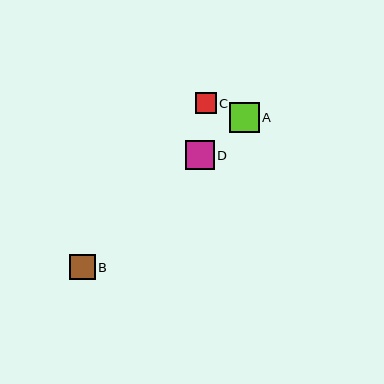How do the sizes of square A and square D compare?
Square A and square D are approximately the same size.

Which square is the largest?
Square A is the largest with a size of approximately 30 pixels.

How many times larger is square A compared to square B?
Square A is approximately 1.2 times the size of square B.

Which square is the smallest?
Square C is the smallest with a size of approximately 21 pixels.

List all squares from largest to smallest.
From largest to smallest: A, D, B, C.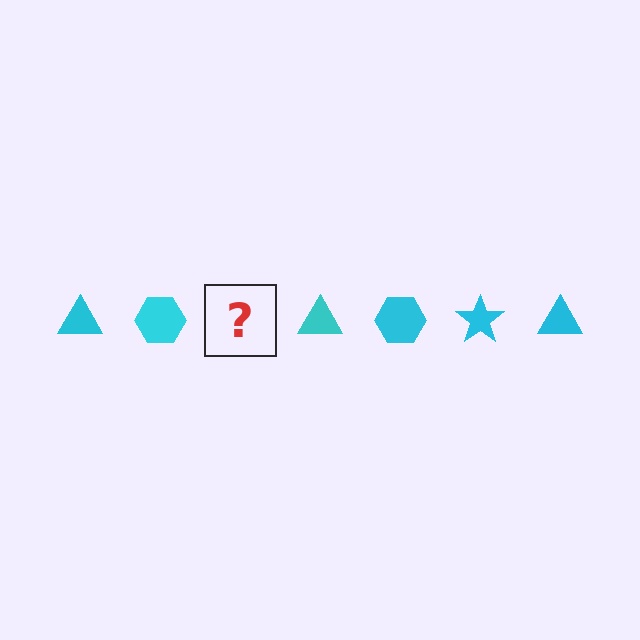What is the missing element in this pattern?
The missing element is a cyan star.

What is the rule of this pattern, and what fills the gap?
The rule is that the pattern cycles through triangle, hexagon, star shapes in cyan. The gap should be filled with a cyan star.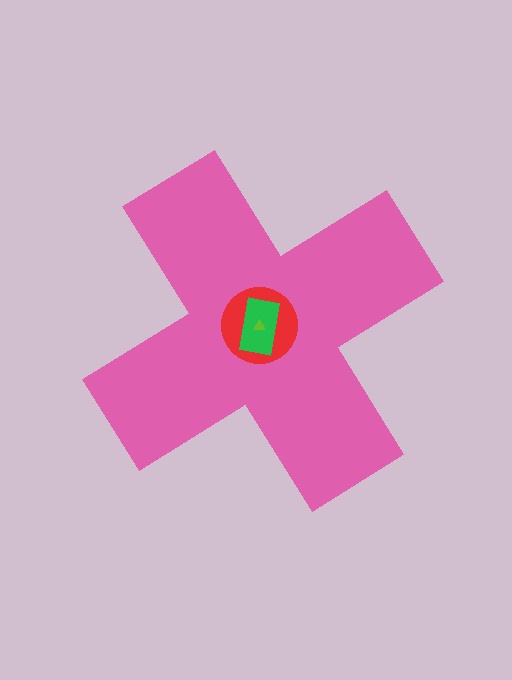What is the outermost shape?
The pink cross.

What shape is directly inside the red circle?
The green rectangle.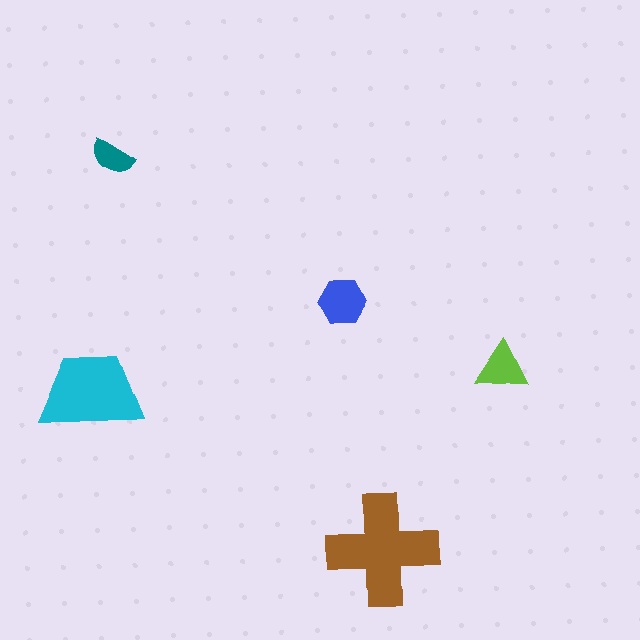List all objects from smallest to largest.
The teal semicircle, the lime triangle, the blue hexagon, the cyan trapezoid, the brown cross.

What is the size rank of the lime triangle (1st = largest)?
4th.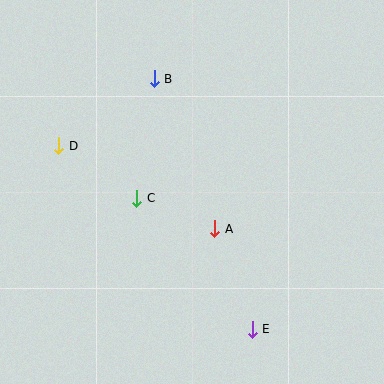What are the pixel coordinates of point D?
Point D is at (59, 146).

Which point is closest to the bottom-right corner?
Point E is closest to the bottom-right corner.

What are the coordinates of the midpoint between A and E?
The midpoint between A and E is at (233, 279).